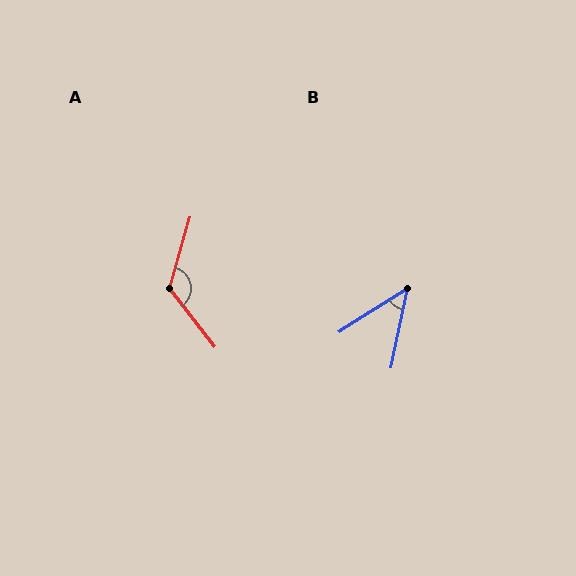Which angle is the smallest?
B, at approximately 45 degrees.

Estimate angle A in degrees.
Approximately 126 degrees.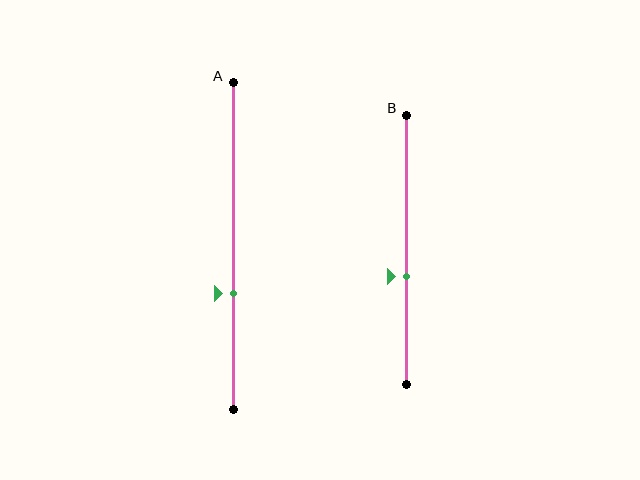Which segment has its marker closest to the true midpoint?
Segment B has its marker closest to the true midpoint.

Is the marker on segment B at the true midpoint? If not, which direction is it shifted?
No, the marker on segment B is shifted downward by about 10% of the segment length.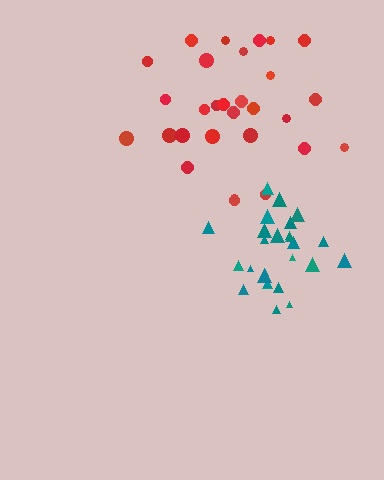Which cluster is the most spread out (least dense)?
Red.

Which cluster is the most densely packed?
Teal.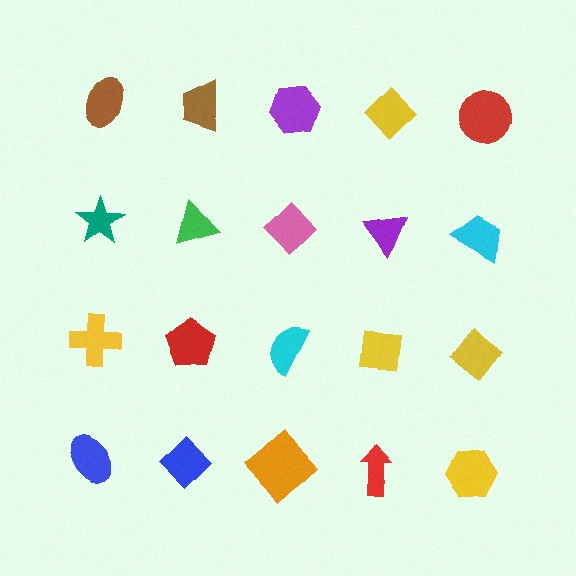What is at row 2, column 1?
A teal star.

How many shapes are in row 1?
5 shapes.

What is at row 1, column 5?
A red circle.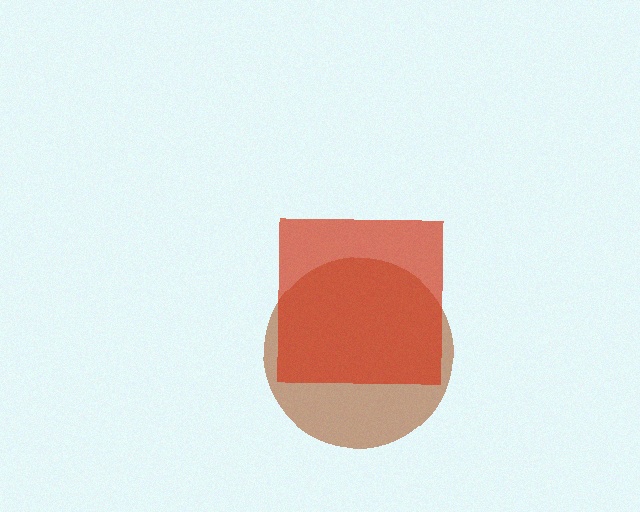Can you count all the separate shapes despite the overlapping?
Yes, there are 2 separate shapes.